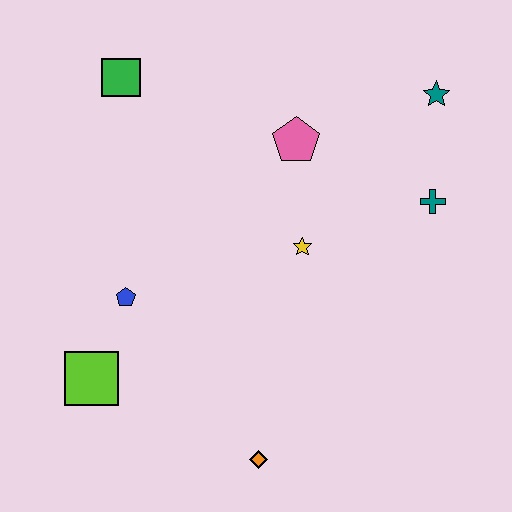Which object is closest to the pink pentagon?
The yellow star is closest to the pink pentagon.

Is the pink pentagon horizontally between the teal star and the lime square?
Yes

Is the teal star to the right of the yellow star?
Yes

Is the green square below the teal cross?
No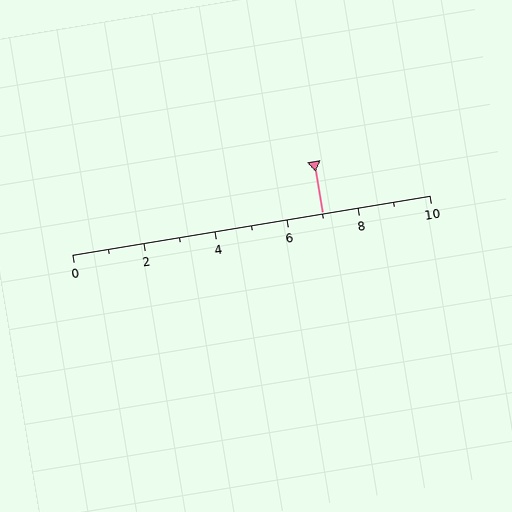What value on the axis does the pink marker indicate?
The marker indicates approximately 7.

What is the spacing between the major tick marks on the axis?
The major ticks are spaced 2 apart.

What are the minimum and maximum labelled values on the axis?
The axis runs from 0 to 10.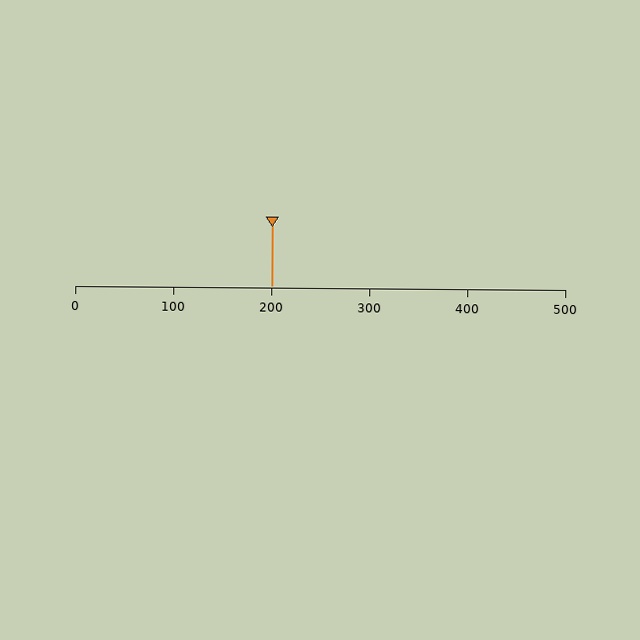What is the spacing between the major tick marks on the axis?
The major ticks are spaced 100 apart.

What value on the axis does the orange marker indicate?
The marker indicates approximately 200.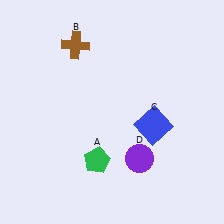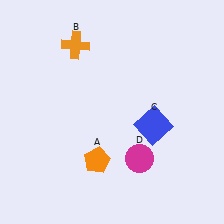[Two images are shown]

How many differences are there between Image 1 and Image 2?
There are 3 differences between the two images.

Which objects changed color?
A changed from green to orange. B changed from brown to orange. D changed from purple to magenta.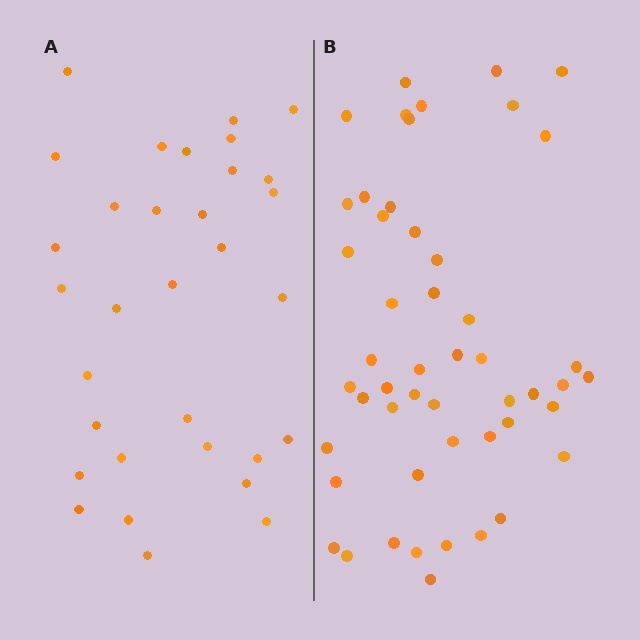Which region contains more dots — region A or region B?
Region B (the right region) has more dots.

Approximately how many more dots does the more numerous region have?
Region B has approximately 20 more dots than region A.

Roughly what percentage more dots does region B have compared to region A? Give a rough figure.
About 55% more.